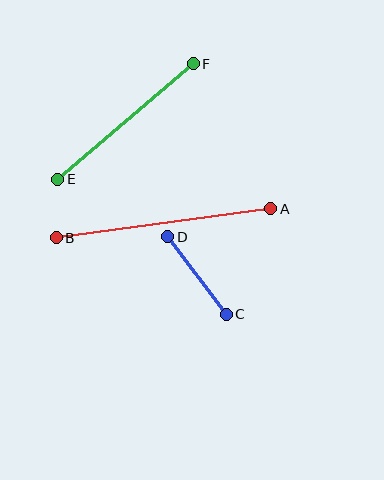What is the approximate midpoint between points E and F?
The midpoint is at approximately (125, 121) pixels.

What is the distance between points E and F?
The distance is approximately 178 pixels.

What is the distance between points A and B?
The distance is approximately 217 pixels.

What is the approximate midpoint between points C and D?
The midpoint is at approximately (197, 276) pixels.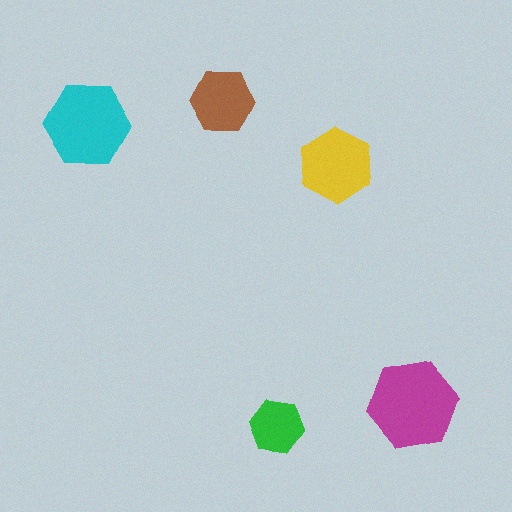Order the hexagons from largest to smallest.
the magenta one, the cyan one, the yellow one, the brown one, the green one.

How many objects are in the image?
There are 5 objects in the image.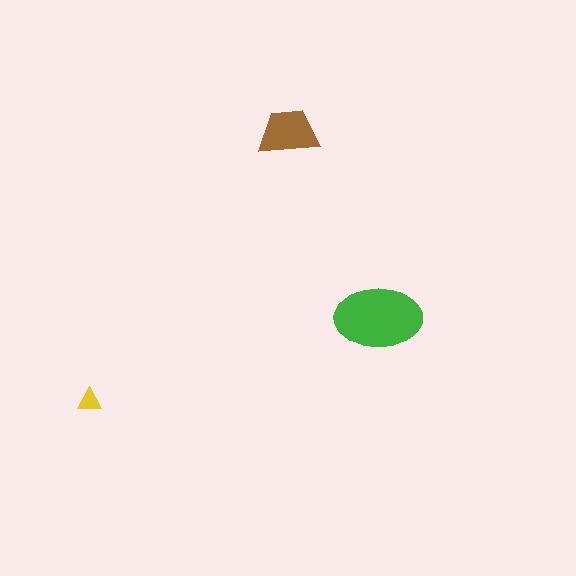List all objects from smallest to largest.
The yellow triangle, the brown trapezoid, the green ellipse.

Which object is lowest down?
The yellow triangle is bottommost.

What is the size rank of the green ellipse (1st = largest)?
1st.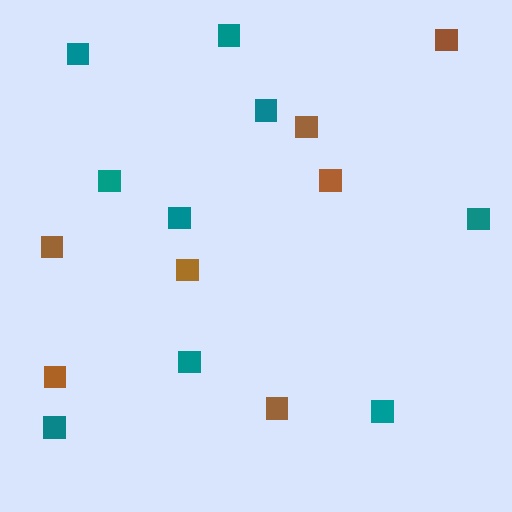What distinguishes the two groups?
There are 2 groups: one group of brown squares (7) and one group of teal squares (9).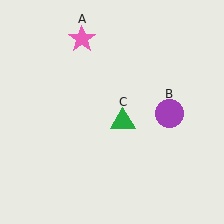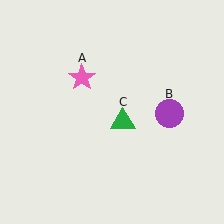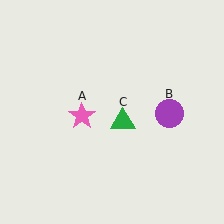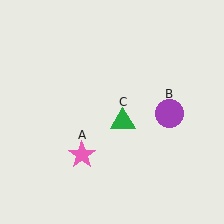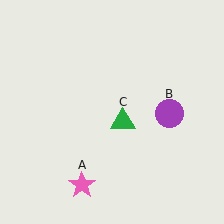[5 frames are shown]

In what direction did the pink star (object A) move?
The pink star (object A) moved down.